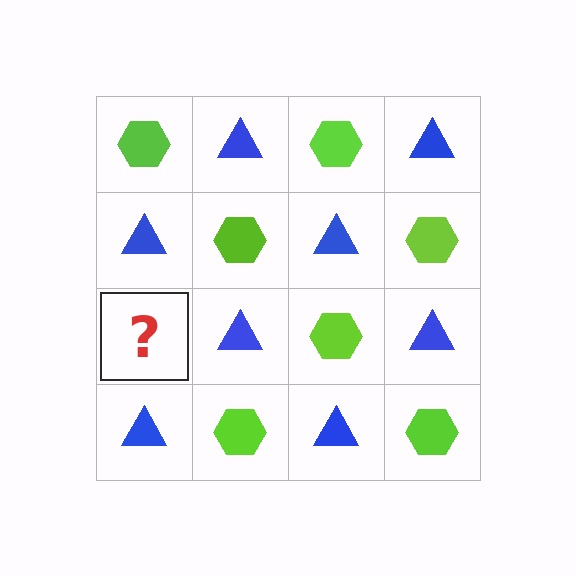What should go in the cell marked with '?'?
The missing cell should contain a lime hexagon.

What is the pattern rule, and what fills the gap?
The rule is that it alternates lime hexagon and blue triangle in a checkerboard pattern. The gap should be filled with a lime hexagon.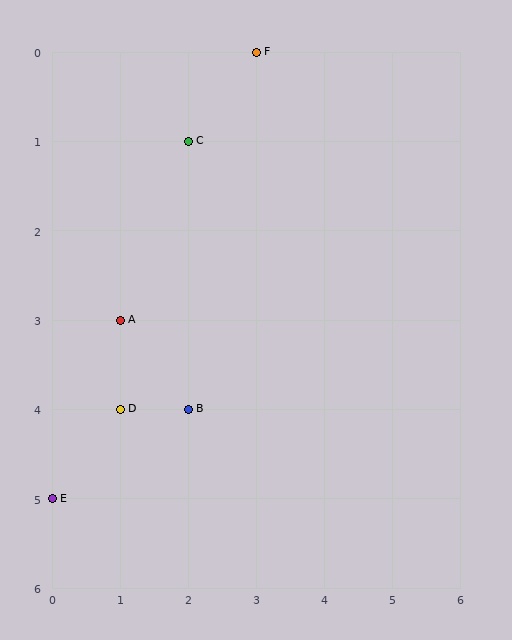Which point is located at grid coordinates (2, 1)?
Point C is at (2, 1).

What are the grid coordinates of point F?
Point F is at grid coordinates (3, 0).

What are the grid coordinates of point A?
Point A is at grid coordinates (1, 3).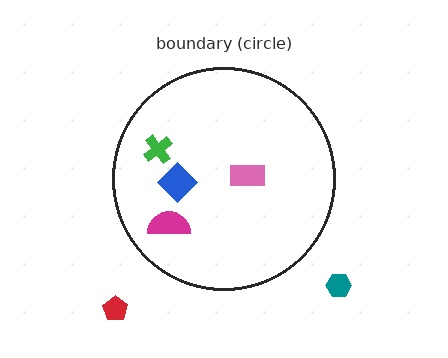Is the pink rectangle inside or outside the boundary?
Inside.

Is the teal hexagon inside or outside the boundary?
Outside.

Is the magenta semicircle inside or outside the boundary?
Inside.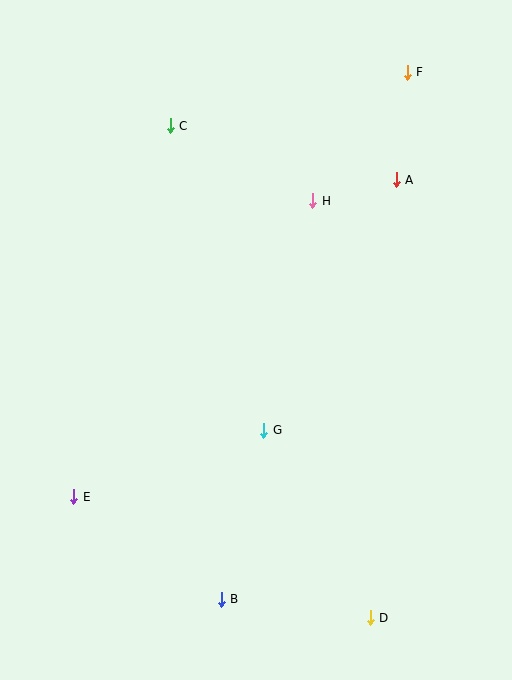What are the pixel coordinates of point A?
Point A is at (396, 180).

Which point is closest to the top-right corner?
Point F is closest to the top-right corner.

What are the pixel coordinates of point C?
Point C is at (170, 126).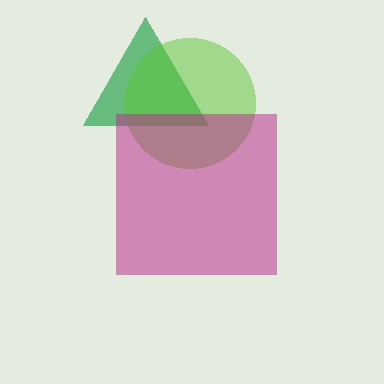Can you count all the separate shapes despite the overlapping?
Yes, there are 3 separate shapes.